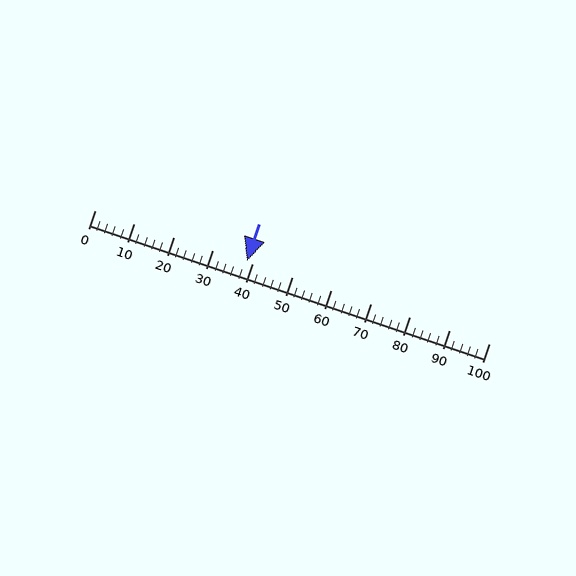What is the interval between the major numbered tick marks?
The major tick marks are spaced 10 units apart.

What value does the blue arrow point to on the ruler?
The blue arrow points to approximately 38.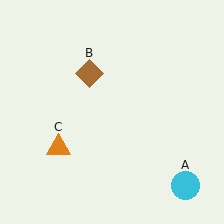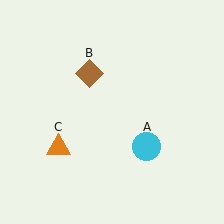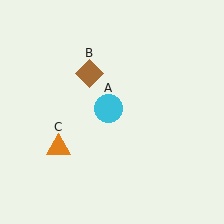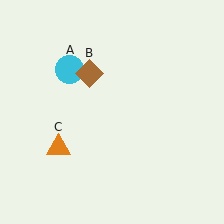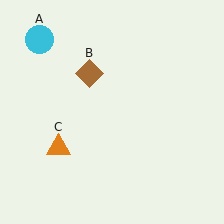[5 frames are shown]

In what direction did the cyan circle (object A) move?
The cyan circle (object A) moved up and to the left.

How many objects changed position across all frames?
1 object changed position: cyan circle (object A).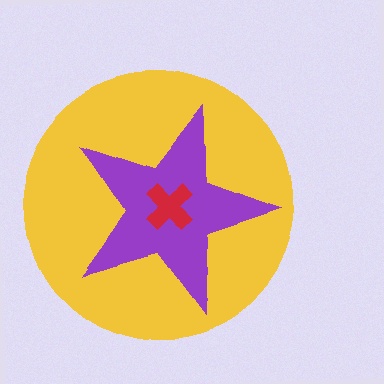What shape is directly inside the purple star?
The red cross.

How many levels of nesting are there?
3.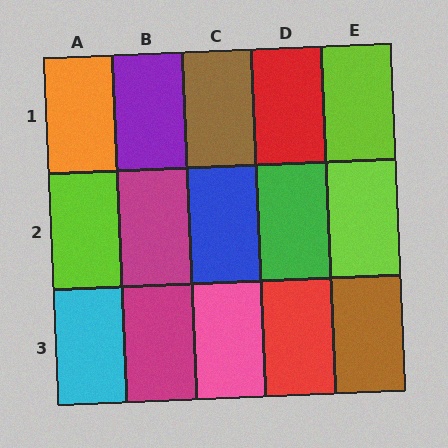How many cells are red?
2 cells are red.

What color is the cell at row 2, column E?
Lime.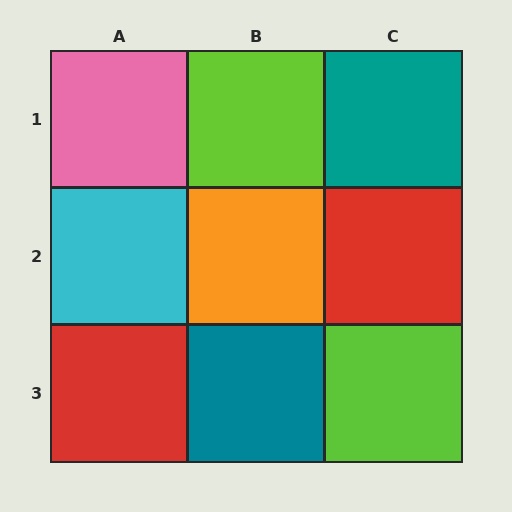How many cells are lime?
2 cells are lime.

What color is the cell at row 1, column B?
Lime.